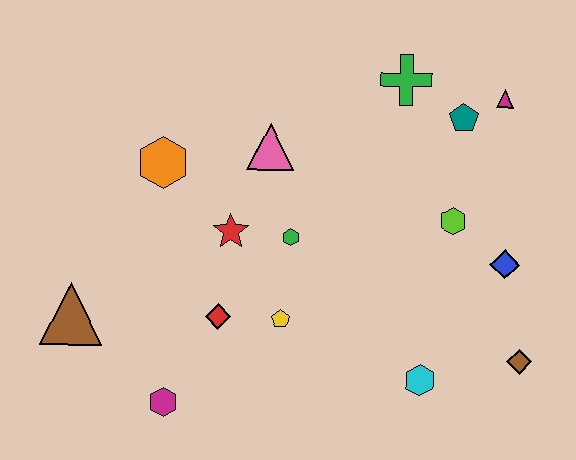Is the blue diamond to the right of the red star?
Yes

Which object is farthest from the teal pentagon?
The brown triangle is farthest from the teal pentagon.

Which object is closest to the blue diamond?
The lime hexagon is closest to the blue diamond.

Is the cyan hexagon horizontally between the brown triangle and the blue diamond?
Yes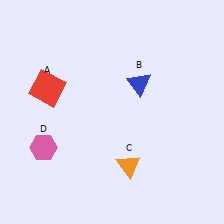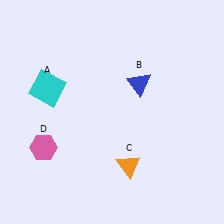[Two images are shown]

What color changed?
The square (A) changed from red in Image 1 to cyan in Image 2.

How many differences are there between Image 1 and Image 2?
There is 1 difference between the two images.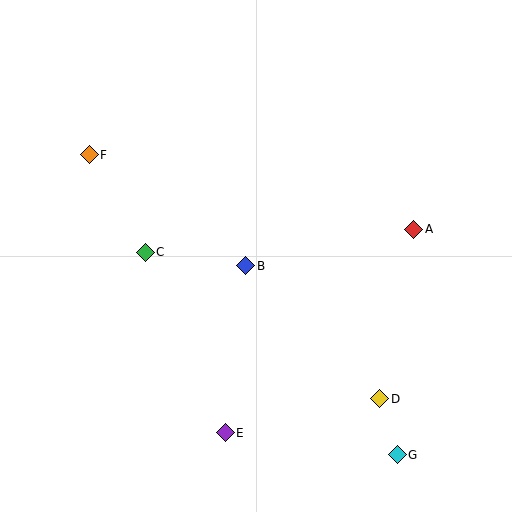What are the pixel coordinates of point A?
Point A is at (414, 229).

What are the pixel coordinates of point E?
Point E is at (225, 433).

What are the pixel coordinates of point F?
Point F is at (89, 155).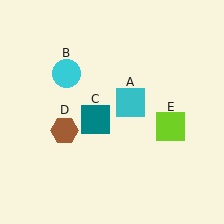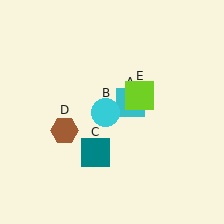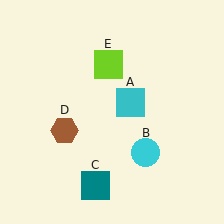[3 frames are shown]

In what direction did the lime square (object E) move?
The lime square (object E) moved up and to the left.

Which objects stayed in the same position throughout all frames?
Cyan square (object A) and brown hexagon (object D) remained stationary.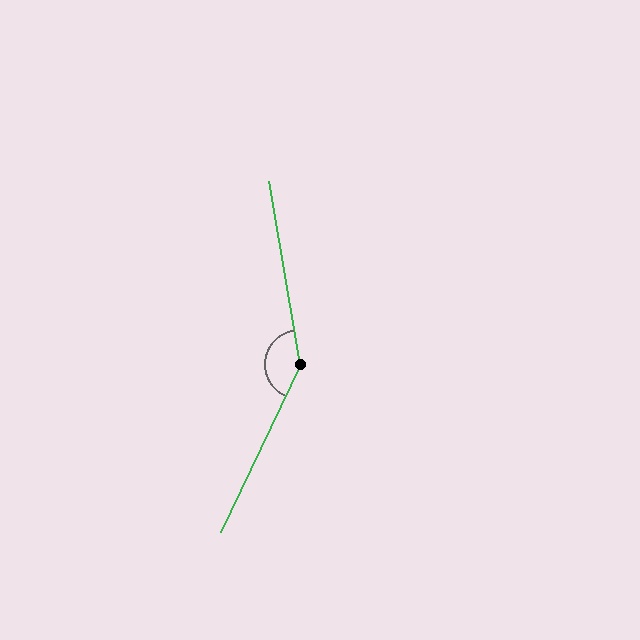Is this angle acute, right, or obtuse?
It is obtuse.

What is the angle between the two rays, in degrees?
Approximately 145 degrees.